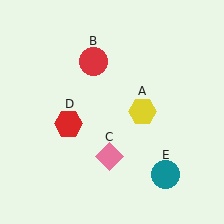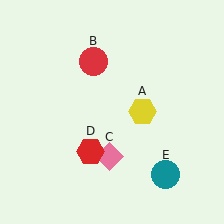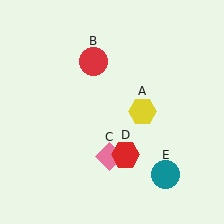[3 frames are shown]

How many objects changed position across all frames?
1 object changed position: red hexagon (object D).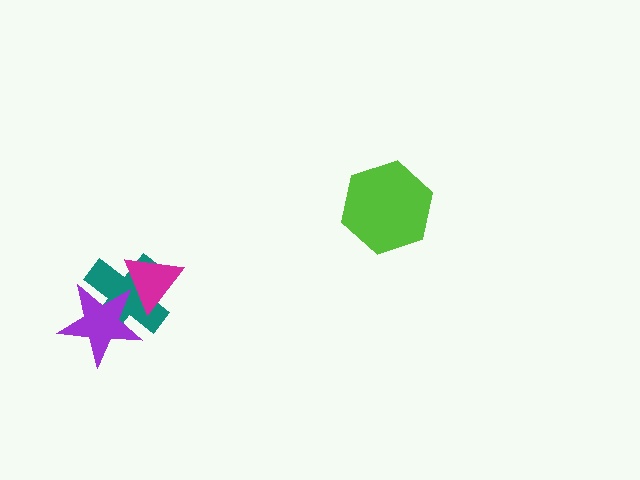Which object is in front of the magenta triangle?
The purple star is in front of the magenta triangle.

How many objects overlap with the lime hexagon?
0 objects overlap with the lime hexagon.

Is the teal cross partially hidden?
Yes, it is partially covered by another shape.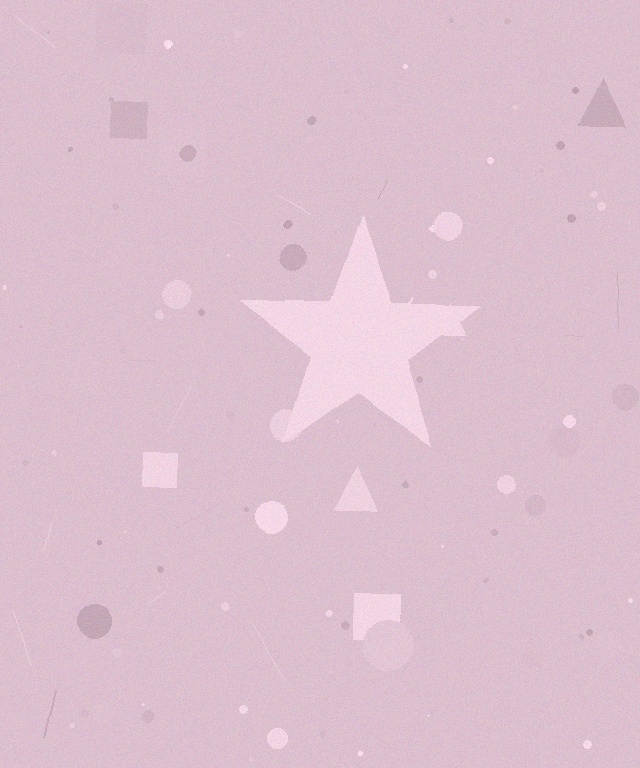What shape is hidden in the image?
A star is hidden in the image.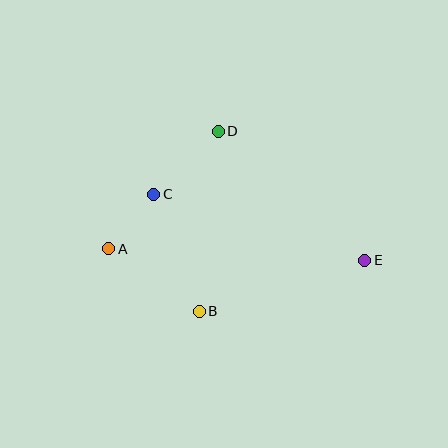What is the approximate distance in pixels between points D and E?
The distance between D and E is approximately 195 pixels.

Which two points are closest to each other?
Points A and C are closest to each other.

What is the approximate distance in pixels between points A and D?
The distance between A and D is approximately 160 pixels.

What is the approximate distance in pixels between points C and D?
The distance between C and D is approximately 90 pixels.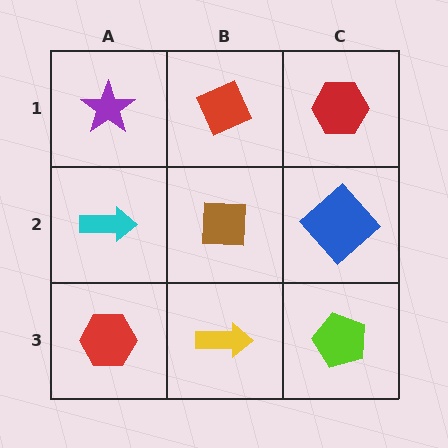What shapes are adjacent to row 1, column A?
A cyan arrow (row 2, column A), a red diamond (row 1, column B).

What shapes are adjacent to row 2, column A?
A purple star (row 1, column A), a red hexagon (row 3, column A), a brown square (row 2, column B).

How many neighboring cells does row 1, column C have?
2.